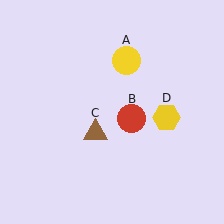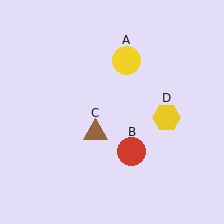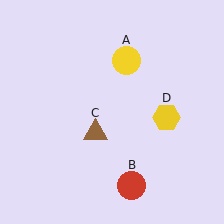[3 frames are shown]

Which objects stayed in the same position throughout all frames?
Yellow circle (object A) and brown triangle (object C) and yellow hexagon (object D) remained stationary.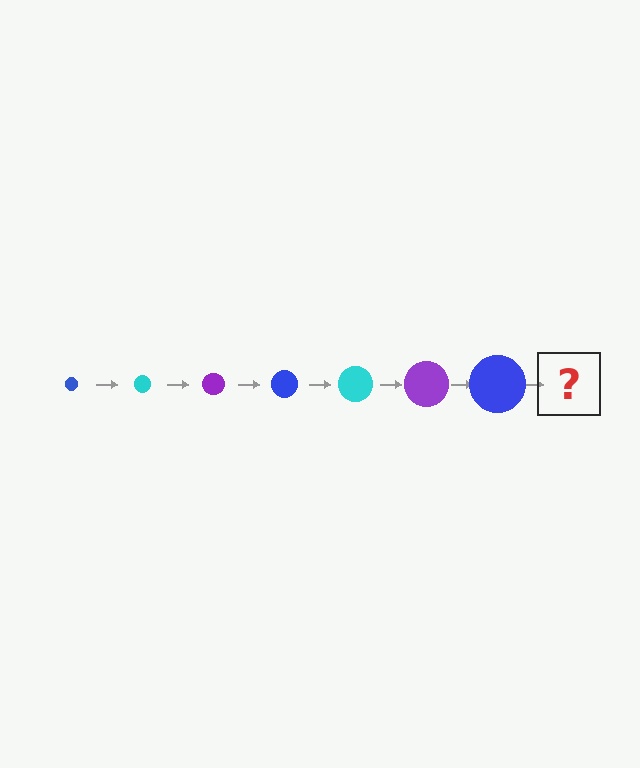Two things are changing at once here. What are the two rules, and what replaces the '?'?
The two rules are that the circle grows larger each step and the color cycles through blue, cyan, and purple. The '?' should be a cyan circle, larger than the previous one.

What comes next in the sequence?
The next element should be a cyan circle, larger than the previous one.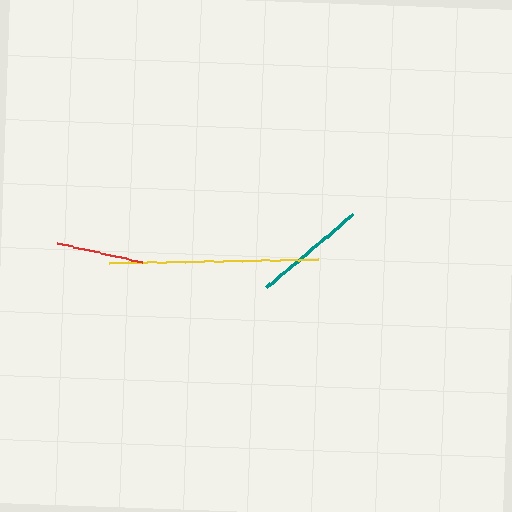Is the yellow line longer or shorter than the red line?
The yellow line is longer than the red line.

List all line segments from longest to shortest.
From longest to shortest: yellow, teal, red.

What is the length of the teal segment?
The teal segment is approximately 113 pixels long.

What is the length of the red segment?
The red segment is approximately 87 pixels long.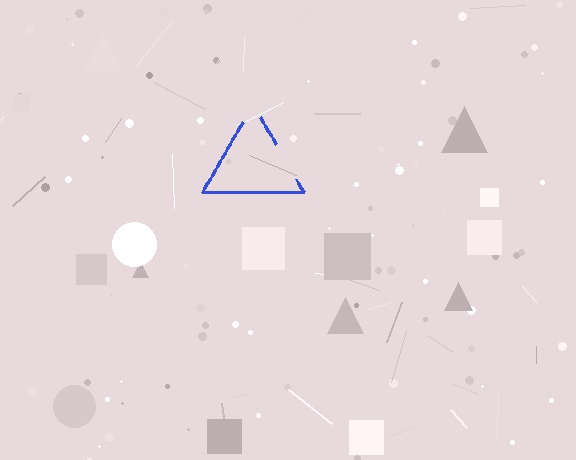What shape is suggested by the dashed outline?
The dashed outline suggests a triangle.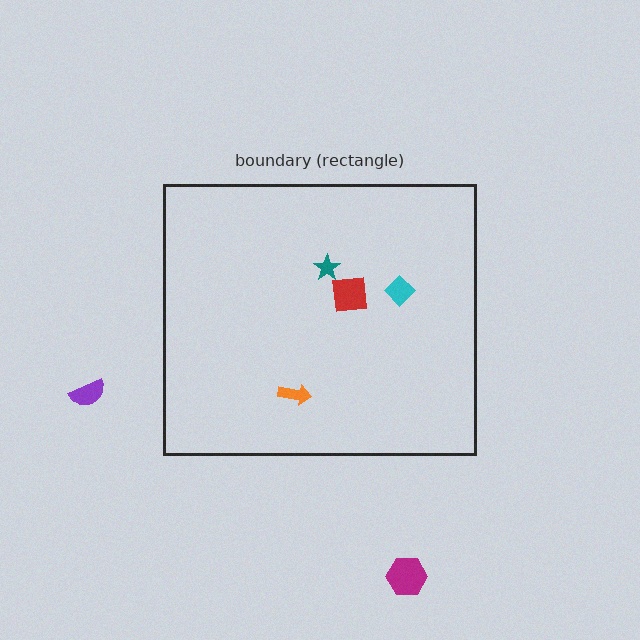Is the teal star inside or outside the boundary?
Inside.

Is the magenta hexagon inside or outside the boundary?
Outside.